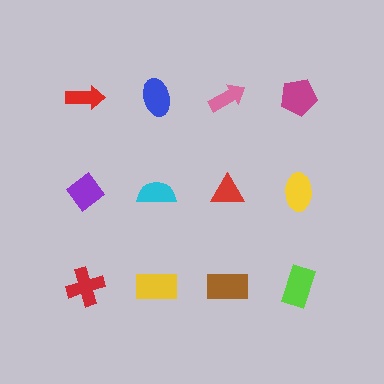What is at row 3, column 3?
A brown rectangle.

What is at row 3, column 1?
A red cross.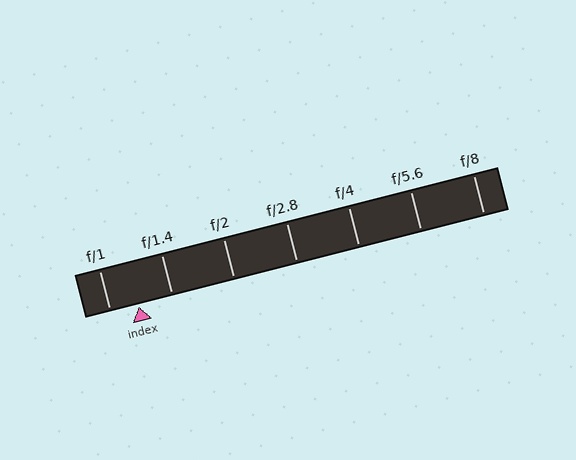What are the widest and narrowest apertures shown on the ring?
The widest aperture shown is f/1 and the narrowest is f/8.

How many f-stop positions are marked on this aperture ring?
There are 7 f-stop positions marked.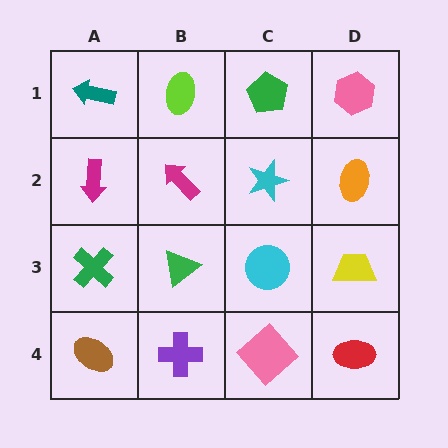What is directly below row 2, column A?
A green cross.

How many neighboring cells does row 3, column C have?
4.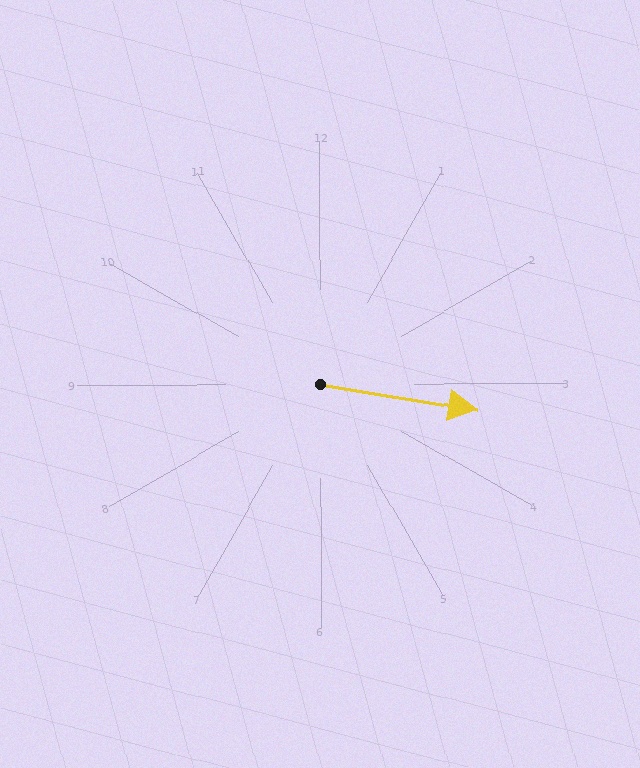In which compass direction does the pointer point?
East.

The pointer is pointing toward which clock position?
Roughly 3 o'clock.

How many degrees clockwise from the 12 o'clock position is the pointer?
Approximately 100 degrees.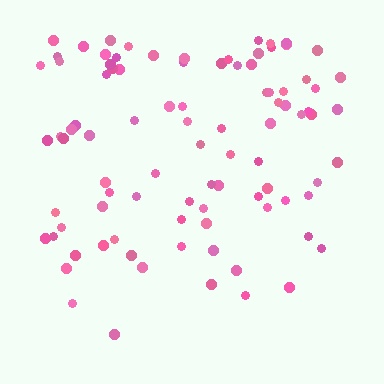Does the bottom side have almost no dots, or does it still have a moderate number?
Still a moderate number, just noticeably fewer than the top.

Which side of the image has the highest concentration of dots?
The top.